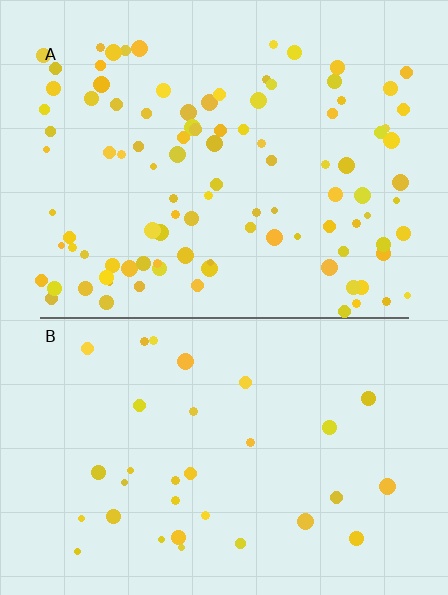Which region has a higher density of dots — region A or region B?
A (the top).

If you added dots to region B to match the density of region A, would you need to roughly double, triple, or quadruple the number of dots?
Approximately triple.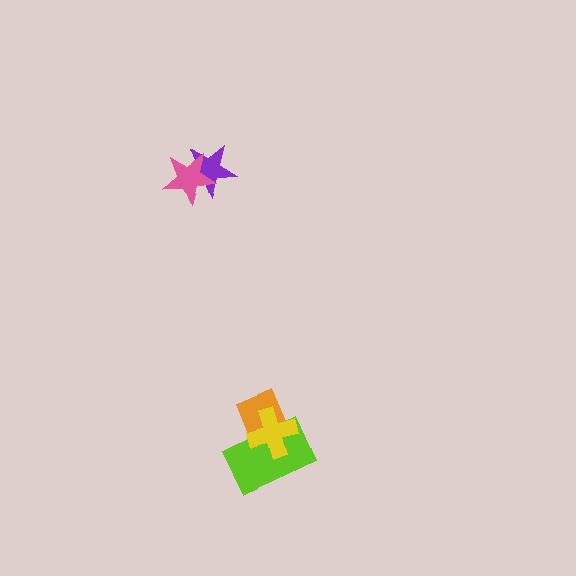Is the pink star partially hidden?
No, no other shape covers it.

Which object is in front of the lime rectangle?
The yellow cross is in front of the lime rectangle.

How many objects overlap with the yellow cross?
2 objects overlap with the yellow cross.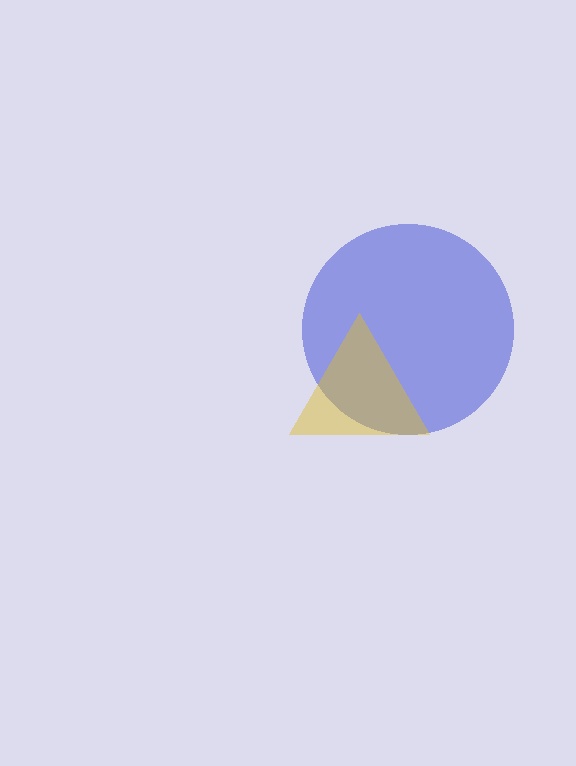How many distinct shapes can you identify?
There are 2 distinct shapes: a blue circle, a yellow triangle.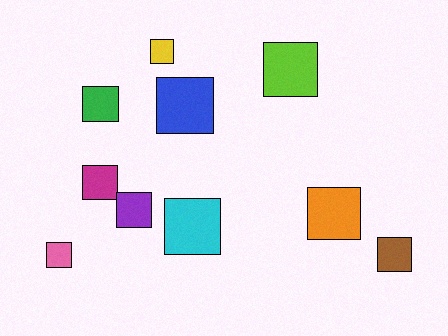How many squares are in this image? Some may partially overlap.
There are 10 squares.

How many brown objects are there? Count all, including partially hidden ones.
There is 1 brown object.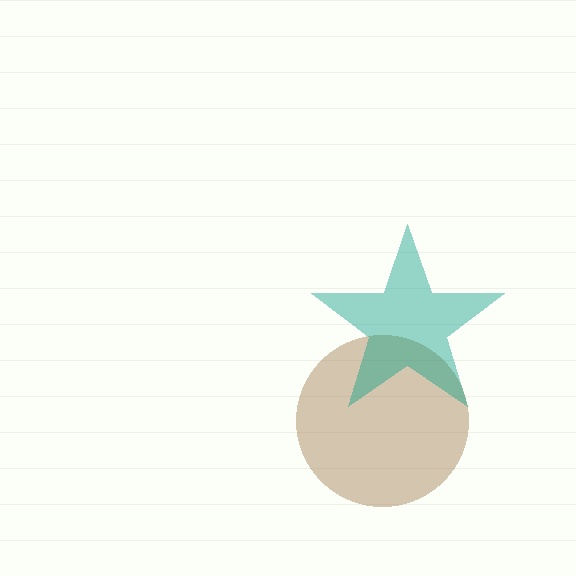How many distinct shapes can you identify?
There are 2 distinct shapes: a brown circle, a teal star.